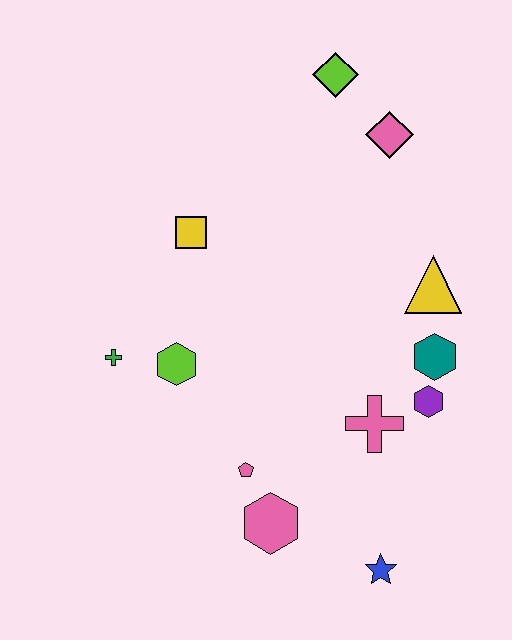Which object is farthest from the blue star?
The lime diamond is farthest from the blue star.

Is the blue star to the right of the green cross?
Yes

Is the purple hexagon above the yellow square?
No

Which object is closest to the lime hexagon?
The green cross is closest to the lime hexagon.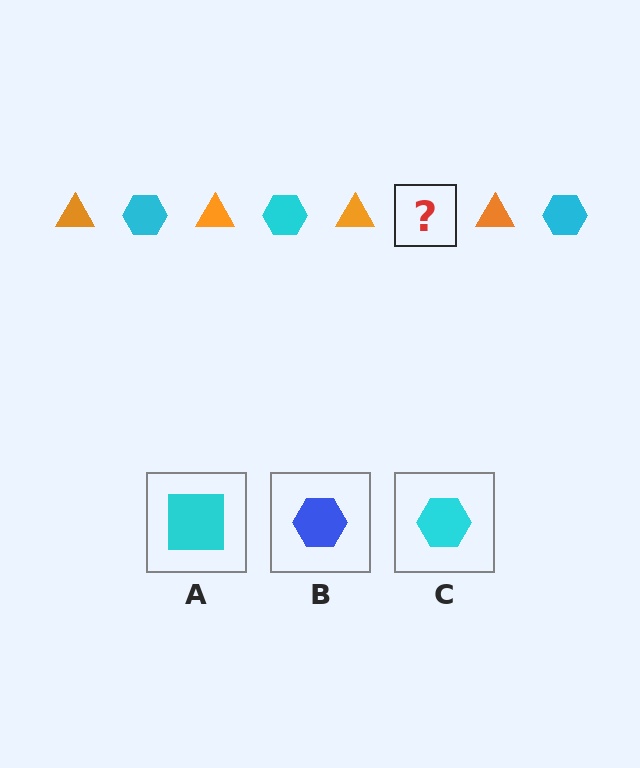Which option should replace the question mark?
Option C.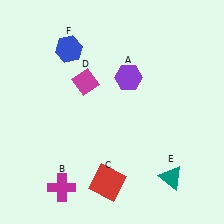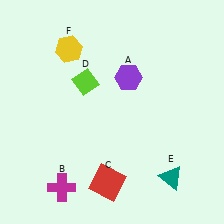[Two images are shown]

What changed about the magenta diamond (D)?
In Image 1, D is magenta. In Image 2, it changed to lime.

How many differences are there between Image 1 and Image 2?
There are 2 differences between the two images.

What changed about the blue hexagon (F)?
In Image 1, F is blue. In Image 2, it changed to yellow.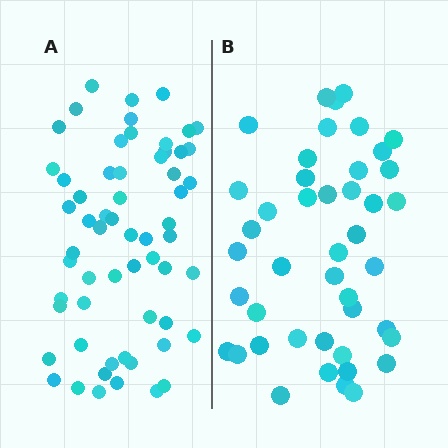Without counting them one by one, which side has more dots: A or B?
Region A (the left region) has more dots.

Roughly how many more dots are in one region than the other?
Region A has approximately 15 more dots than region B.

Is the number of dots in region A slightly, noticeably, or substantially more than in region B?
Region A has noticeably more, but not dramatically so. The ratio is roughly 1.4 to 1.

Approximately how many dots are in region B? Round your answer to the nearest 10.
About 40 dots. (The exact count is 44, which rounds to 40.)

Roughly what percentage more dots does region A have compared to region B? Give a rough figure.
About 35% more.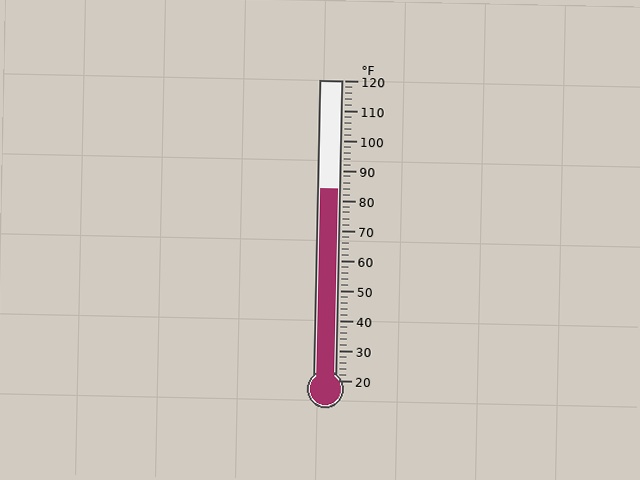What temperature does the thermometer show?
The thermometer shows approximately 84°F.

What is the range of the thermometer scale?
The thermometer scale ranges from 20°F to 120°F.